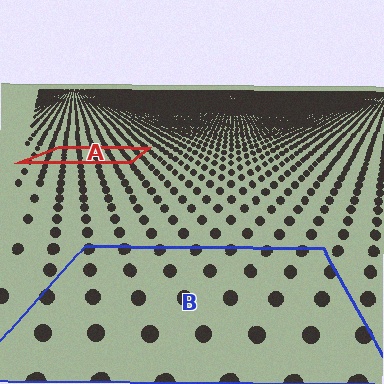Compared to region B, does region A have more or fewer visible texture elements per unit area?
Region A has more texture elements per unit area — they are packed more densely because it is farther away.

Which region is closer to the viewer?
Region B is closer. The texture elements there are larger and more spread out.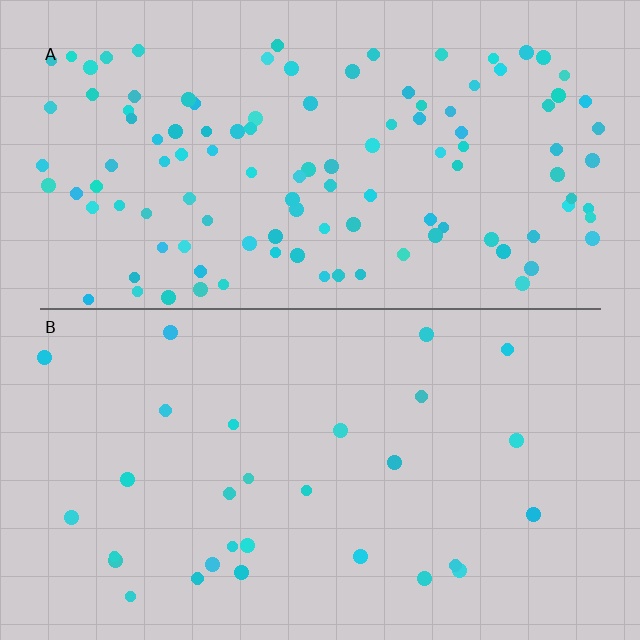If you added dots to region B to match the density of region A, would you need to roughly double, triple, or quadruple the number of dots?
Approximately quadruple.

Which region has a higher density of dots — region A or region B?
A (the top).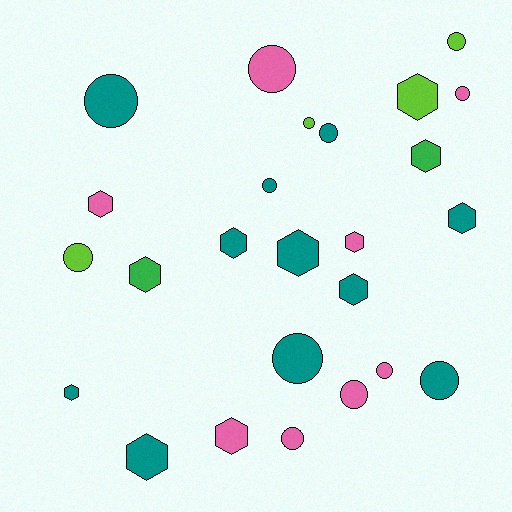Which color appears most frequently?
Teal, with 11 objects.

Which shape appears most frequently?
Circle, with 13 objects.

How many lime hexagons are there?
There is 1 lime hexagon.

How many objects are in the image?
There are 25 objects.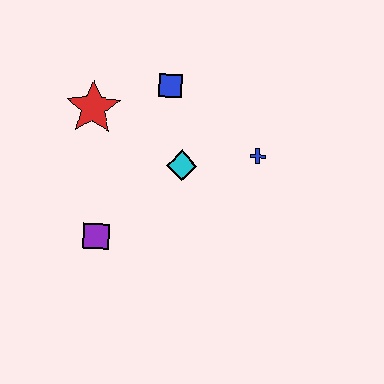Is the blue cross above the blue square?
No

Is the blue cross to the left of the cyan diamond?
No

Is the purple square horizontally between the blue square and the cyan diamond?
No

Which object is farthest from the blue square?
The purple square is farthest from the blue square.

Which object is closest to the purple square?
The cyan diamond is closest to the purple square.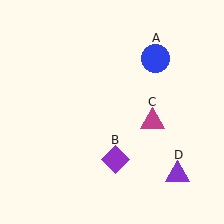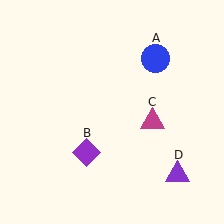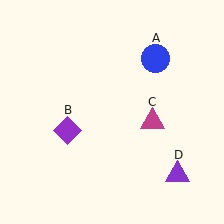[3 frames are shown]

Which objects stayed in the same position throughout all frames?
Blue circle (object A) and magenta triangle (object C) and purple triangle (object D) remained stationary.